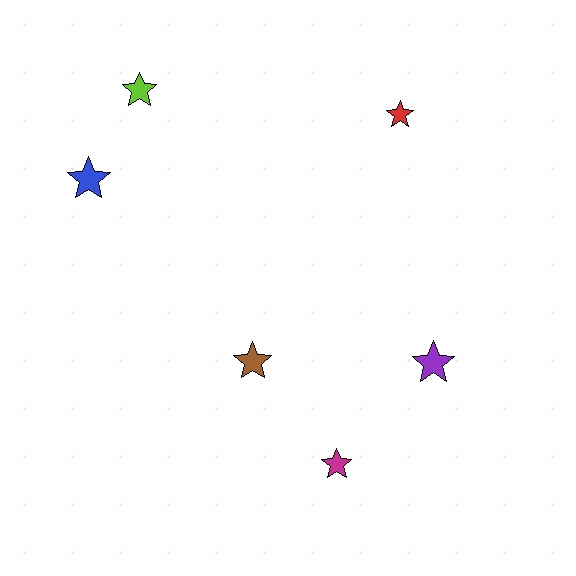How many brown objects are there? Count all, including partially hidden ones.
There is 1 brown object.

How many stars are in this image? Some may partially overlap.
There are 6 stars.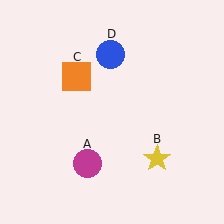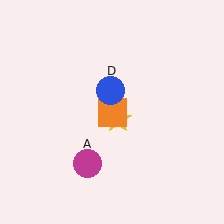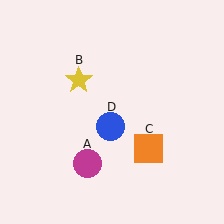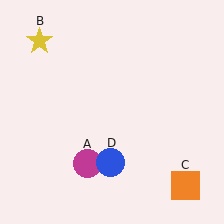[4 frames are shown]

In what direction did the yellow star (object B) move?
The yellow star (object B) moved up and to the left.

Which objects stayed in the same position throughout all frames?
Magenta circle (object A) remained stationary.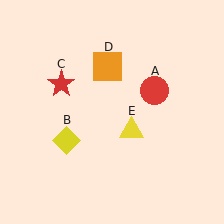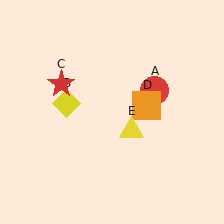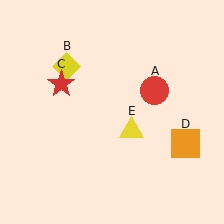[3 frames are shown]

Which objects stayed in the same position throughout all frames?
Red circle (object A) and red star (object C) and yellow triangle (object E) remained stationary.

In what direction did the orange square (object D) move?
The orange square (object D) moved down and to the right.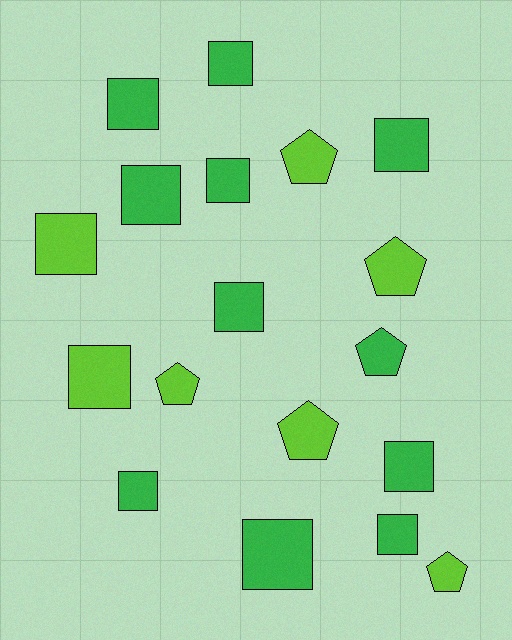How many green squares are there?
There are 10 green squares.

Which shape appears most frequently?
Square, with 12 objects.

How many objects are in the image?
There are 18 objects.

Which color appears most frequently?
Green, with 11 objects.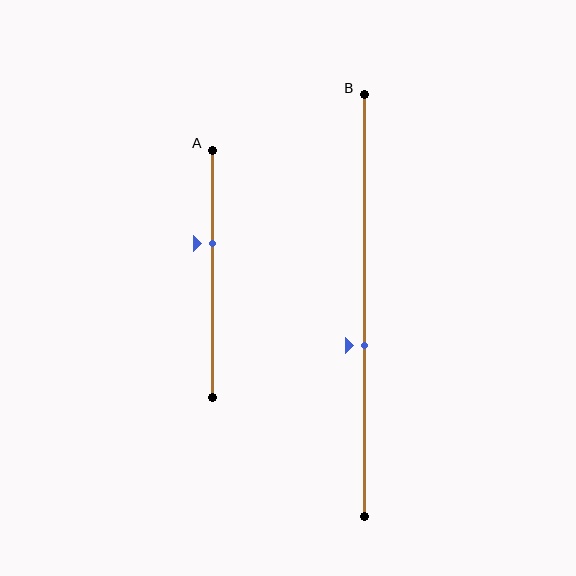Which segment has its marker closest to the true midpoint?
Segment B has its marker closest to the true midpoint.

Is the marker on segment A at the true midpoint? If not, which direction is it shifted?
No, the marker on segment A is shifted upward by about 12% of the segment length.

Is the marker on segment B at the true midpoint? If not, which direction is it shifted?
No, the marker on segment B is shifted downward by about 10% of the segment length.